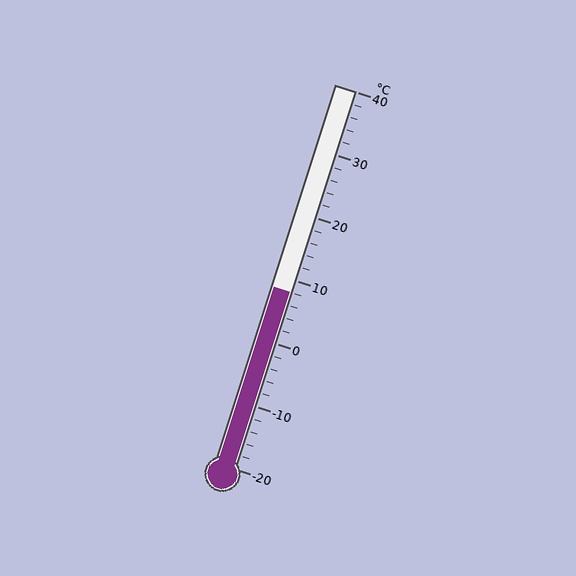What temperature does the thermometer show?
The thermometer shows approximately 8°C.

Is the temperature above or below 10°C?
The temperature is below 10°C.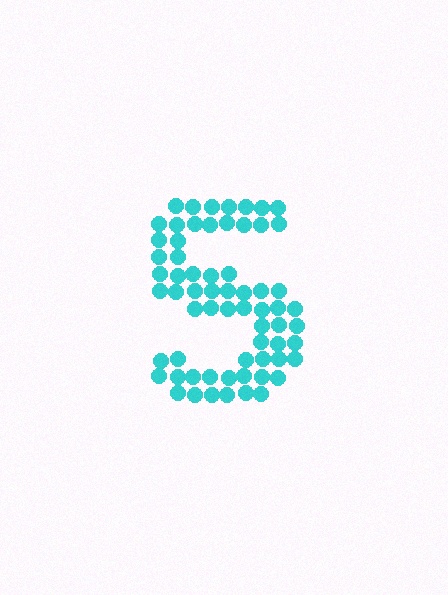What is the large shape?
The large shape is the letter S.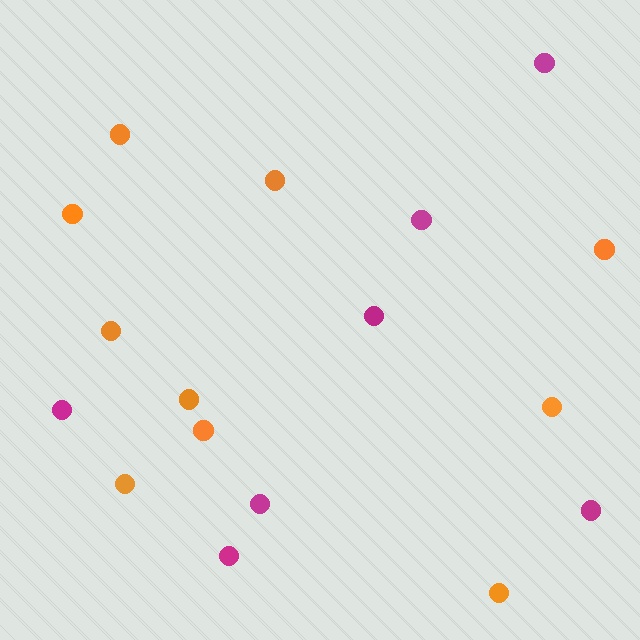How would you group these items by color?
There are 2 groups: one group of magenta circles (7) and one group of orange circles (10).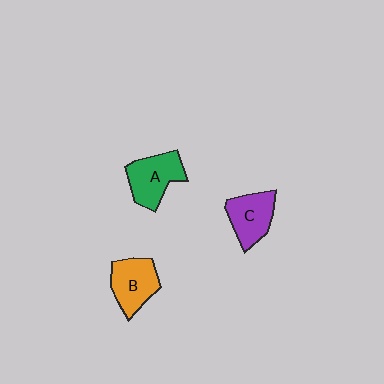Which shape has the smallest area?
Shape C (purple).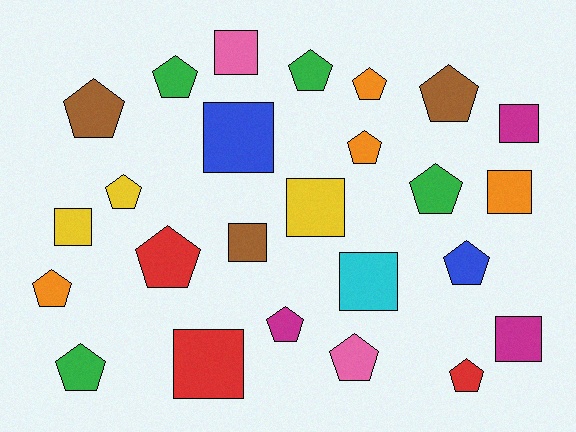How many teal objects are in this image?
There are no teal objects.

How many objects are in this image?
There are 25 objects.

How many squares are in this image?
There are 10 squares.